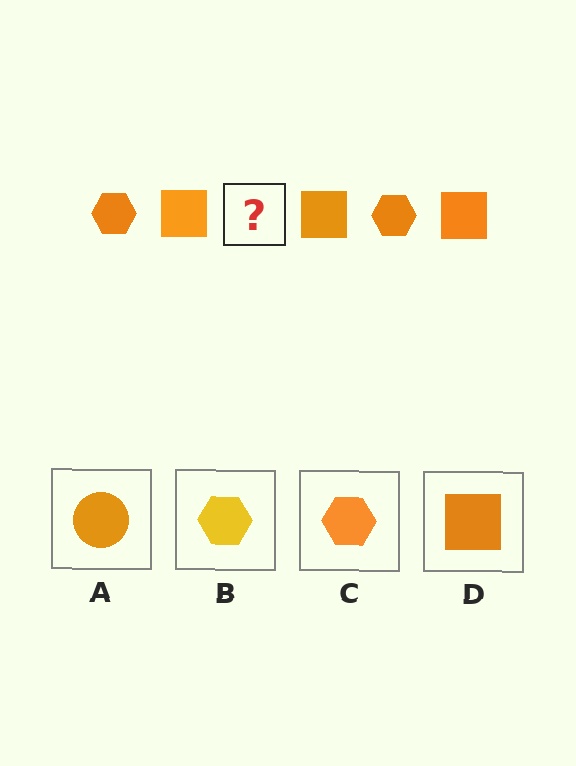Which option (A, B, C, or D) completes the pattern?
C.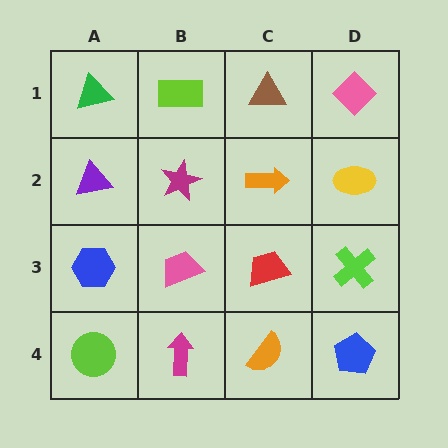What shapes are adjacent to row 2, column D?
A pink diamond (row 1, column D), a lime cross (row 3, column D), an orange arrow (row 2, column C).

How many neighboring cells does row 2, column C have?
4.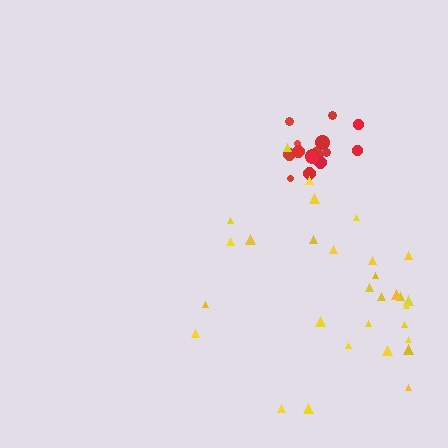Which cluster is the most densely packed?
Red.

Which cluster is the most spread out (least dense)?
Yellow.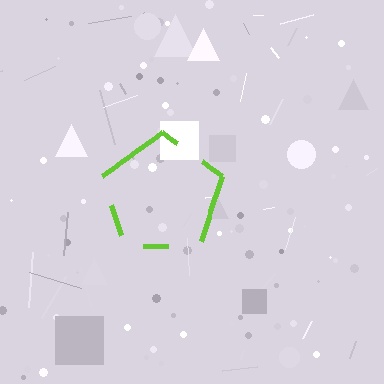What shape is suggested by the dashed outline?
The dashed outline suggests a pentagon.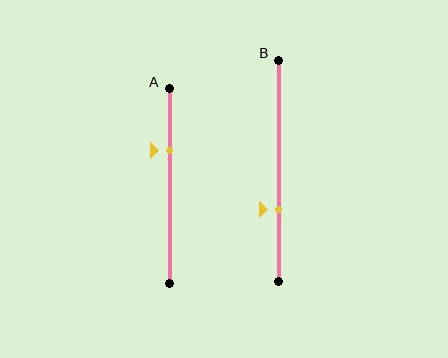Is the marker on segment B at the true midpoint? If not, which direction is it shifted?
No, the marker on segment B is shifted downward by about 18% of the segment length.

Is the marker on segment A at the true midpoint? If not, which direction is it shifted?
No, the marker on segment A is shifted upward by about 18% of the segment length.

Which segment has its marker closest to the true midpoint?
Segment B has its marker closest to the true midpoint.